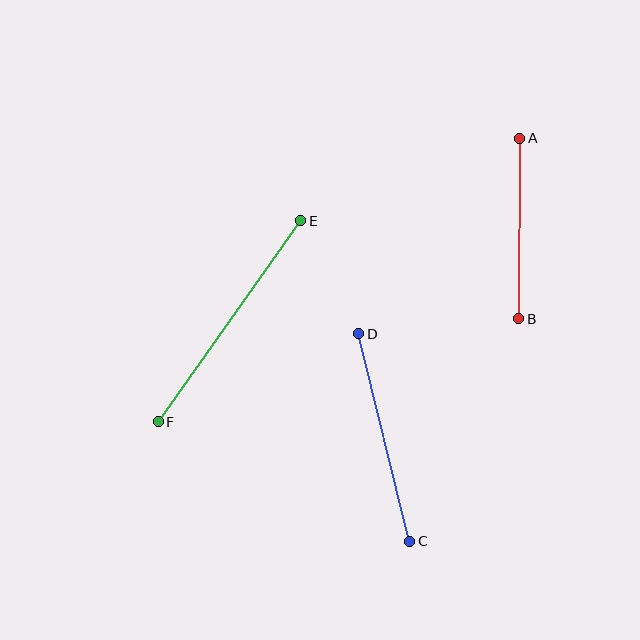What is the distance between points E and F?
The distance is approximately 247 pixels.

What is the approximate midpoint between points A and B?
The midpoint is at approximately (519, 228) pixels.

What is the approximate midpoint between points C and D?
The midpoint is at approximately (384, 437) pixels.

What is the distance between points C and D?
The distance is approximately 214 pixels.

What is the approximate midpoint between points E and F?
The midpoint is at approximately (229, 321) pixels.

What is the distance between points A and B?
The distance is approximately 181 pixels.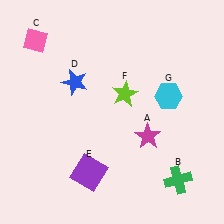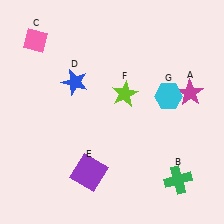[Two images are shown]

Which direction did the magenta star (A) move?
The magenta star (A) moved up.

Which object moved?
The magenta star (A) moved up.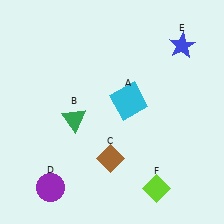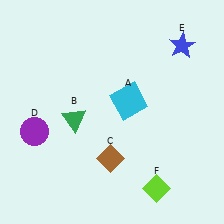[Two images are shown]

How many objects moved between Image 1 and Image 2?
1 object moved between the two images.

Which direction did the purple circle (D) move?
The purple circle (D) moved up.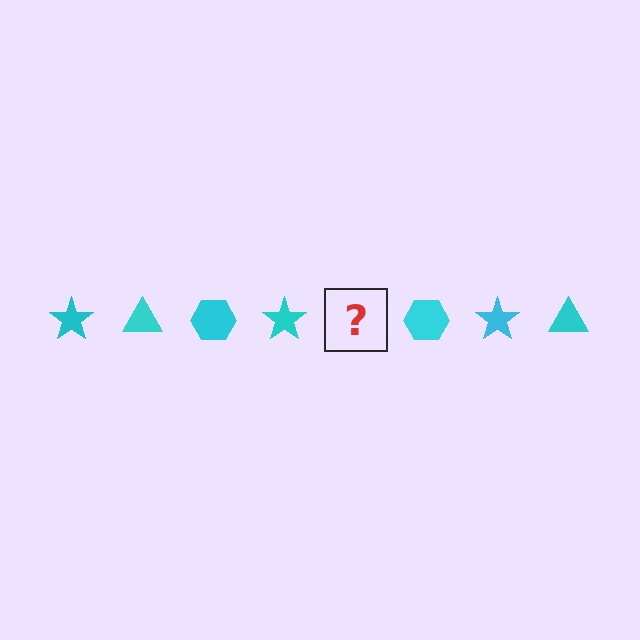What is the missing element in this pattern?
The missing element is a cyan triangle.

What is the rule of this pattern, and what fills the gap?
The rule is that the pattern cycles through star, triangle, hexagon shapes in cyan. The gap should be filled with a cyan triangle.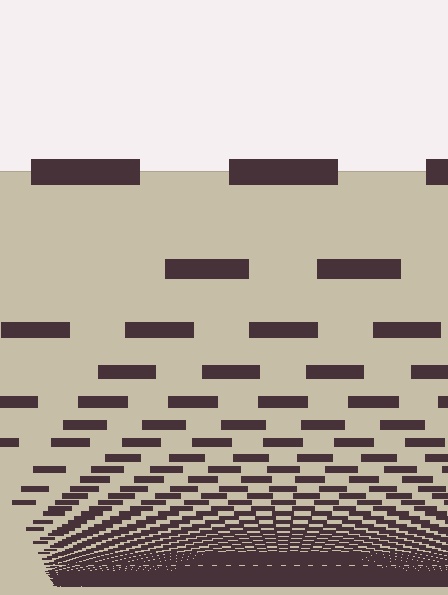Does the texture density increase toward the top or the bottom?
Density increases toward the bottom.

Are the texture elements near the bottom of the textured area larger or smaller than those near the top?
Smaller. The gradient is inverted — elements near the bottom are smaller and denser.